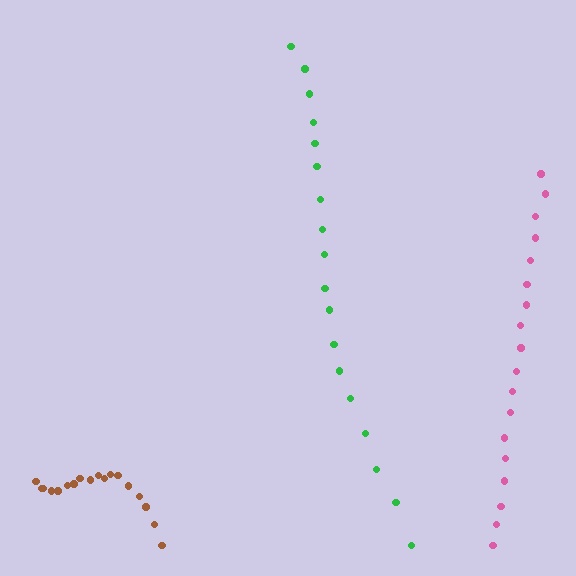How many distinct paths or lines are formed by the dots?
There are 3 distinct paths.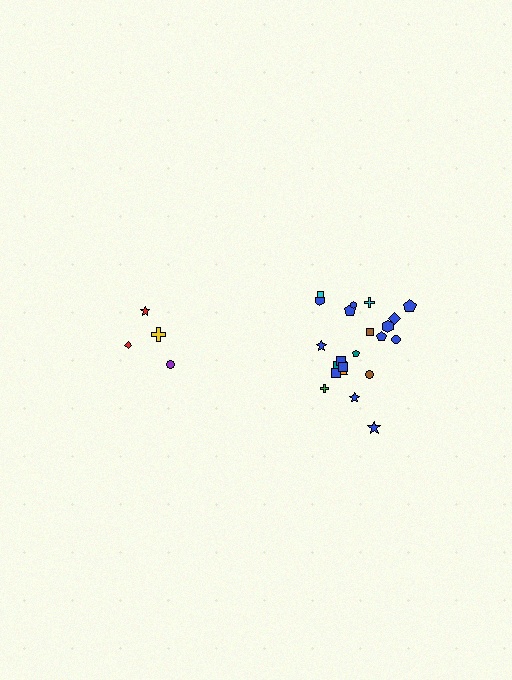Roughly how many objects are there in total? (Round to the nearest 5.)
Roughly 25 objects in total.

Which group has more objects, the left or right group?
The right group.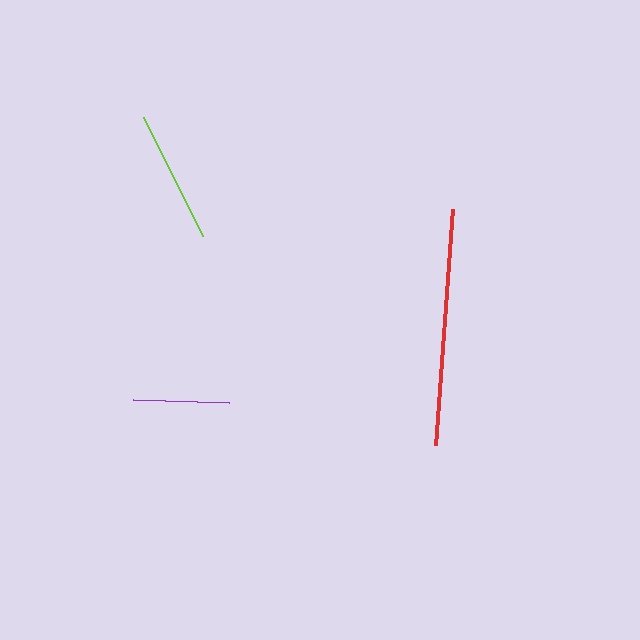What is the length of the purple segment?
The purple segment is approximately 96 pixels long.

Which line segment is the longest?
The red line is the longest at approximately 236 pixels.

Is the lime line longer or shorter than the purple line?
The lime line is longer than the purple line.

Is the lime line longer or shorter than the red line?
The red line is longer than the lime line.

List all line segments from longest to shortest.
From longest to shortest: red, lime, purple.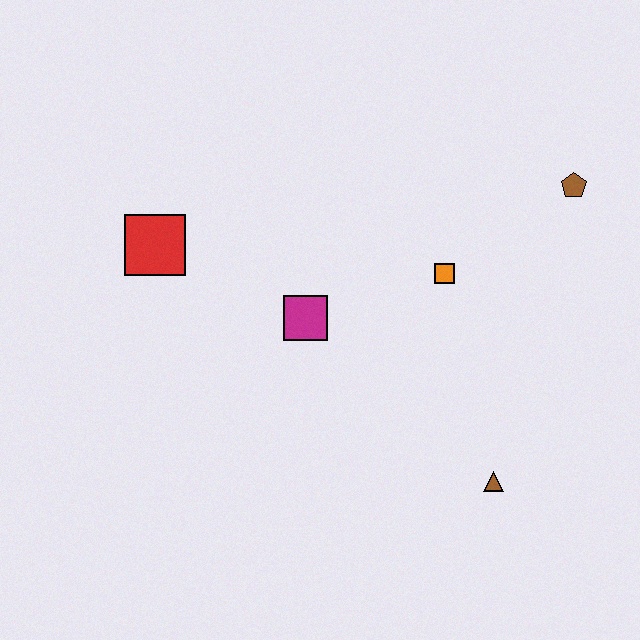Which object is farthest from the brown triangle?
The red square is farthest from the brown triangle.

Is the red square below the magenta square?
No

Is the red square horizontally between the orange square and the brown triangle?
No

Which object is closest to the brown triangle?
The orange square is closest to the brown triangle.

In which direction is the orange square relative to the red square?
The orange square is to the right of the red square.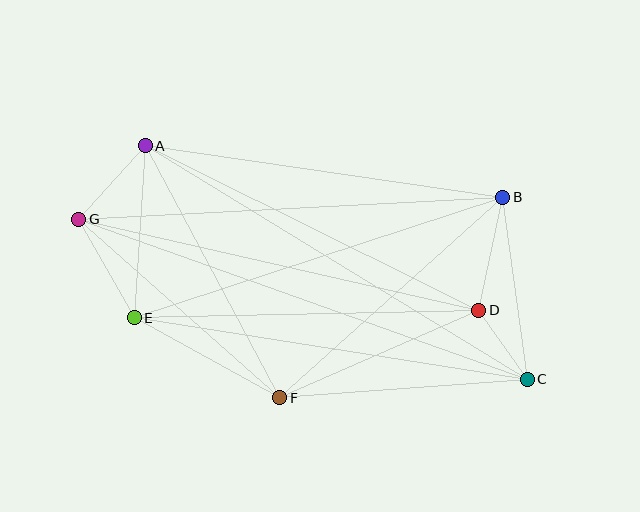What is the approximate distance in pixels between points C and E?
The distance between C and E is approximately 397 pixels.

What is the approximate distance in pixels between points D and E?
The distance between D and E is approximately 344 pixels.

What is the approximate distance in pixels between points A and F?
The distance between A and F is approximately 286 pixels.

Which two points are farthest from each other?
Points C and G are farthest from each other.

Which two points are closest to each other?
Points C and D are closest to each other.